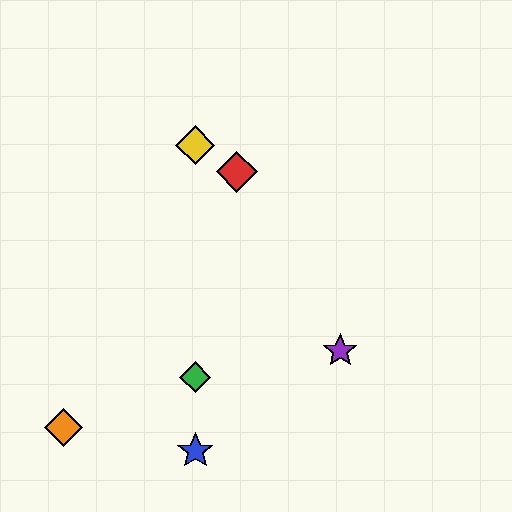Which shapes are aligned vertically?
The blue star, the green diamond, the yellow diamond are aligned vertically.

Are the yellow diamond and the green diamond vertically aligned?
Yes, both are at x≈195.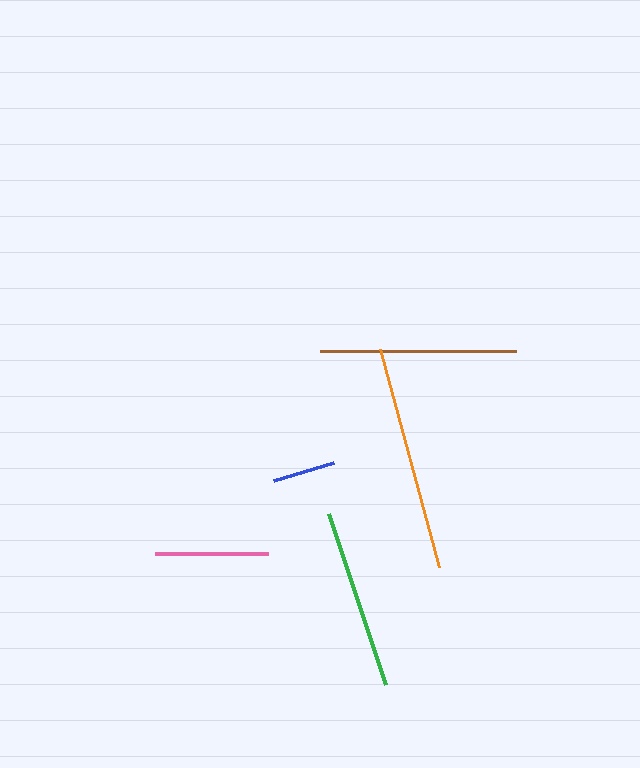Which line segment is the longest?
The orange line is the longest at approximately 226 pixels.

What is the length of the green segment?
The green segment is approximately 180 pixels long.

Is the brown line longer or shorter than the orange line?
The orange line is longer than the brown line.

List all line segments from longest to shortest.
From longest to shortest: orange, brown, green, pink, blue.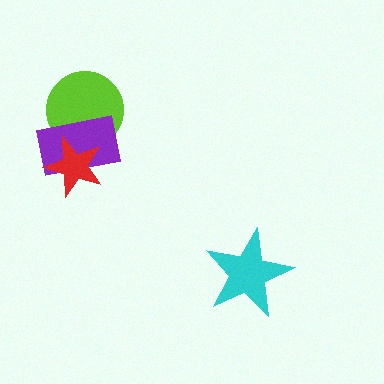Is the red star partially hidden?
No, no other shape covers it.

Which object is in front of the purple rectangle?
The red star is in front of the purple rectangle.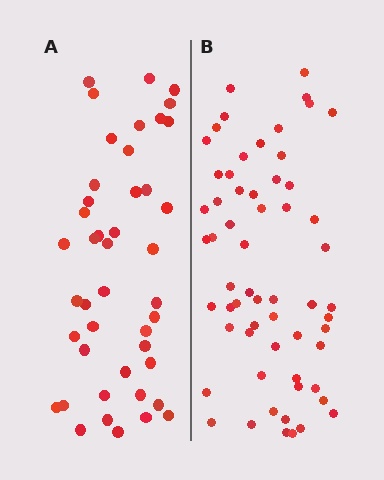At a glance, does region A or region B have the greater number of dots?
Region B (the right region) has more dots.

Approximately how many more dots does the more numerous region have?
Region B has approximately 15 more dots than region A.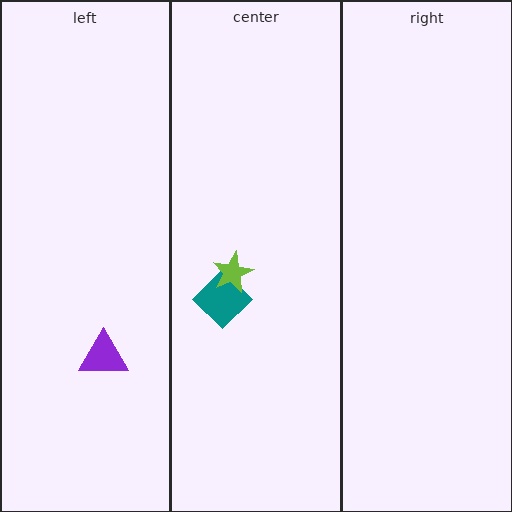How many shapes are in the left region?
1.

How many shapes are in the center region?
2.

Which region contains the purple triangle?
The left region.